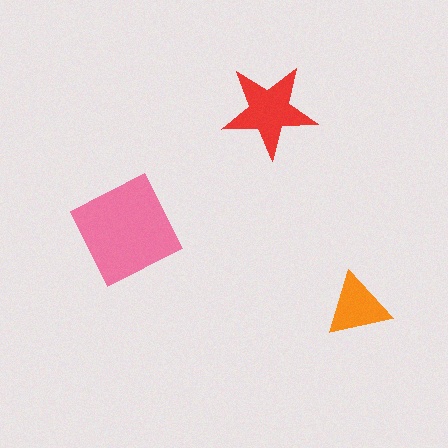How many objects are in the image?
There are 3 objects in the image.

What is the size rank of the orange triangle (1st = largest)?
3rd.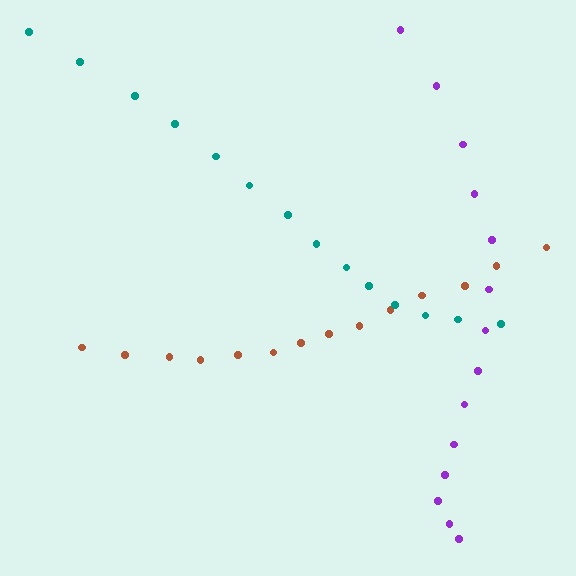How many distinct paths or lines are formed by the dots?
There are 3 distinct paths.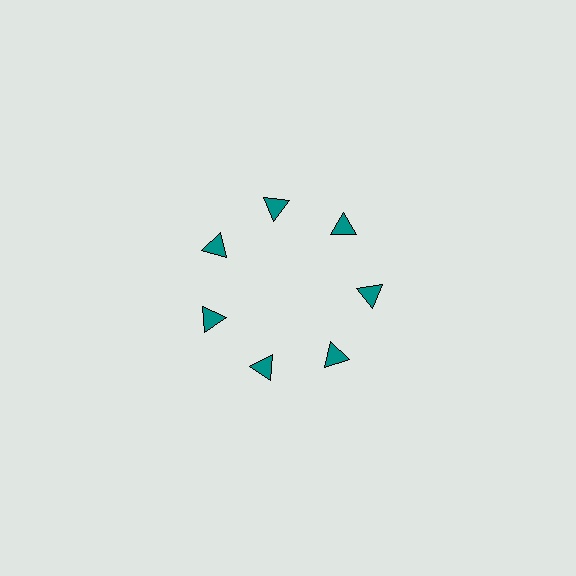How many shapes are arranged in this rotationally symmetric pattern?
There are 7 shapes, arranged in 7 groups of 1.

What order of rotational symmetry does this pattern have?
This pattern has 7-fold rotational symmetry.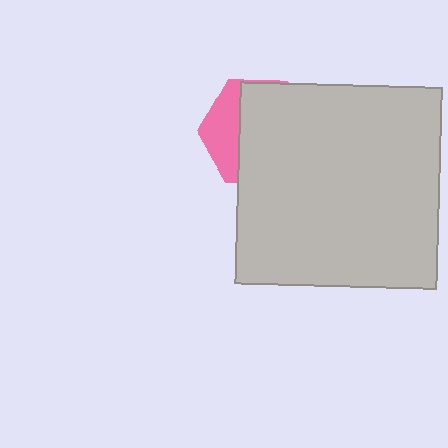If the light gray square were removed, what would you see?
You would see the complete pink hexagon.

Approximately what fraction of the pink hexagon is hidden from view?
Roughly 70% of the pink hexagon is hidden behind the light gray square.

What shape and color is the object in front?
The object in front is a light gray square.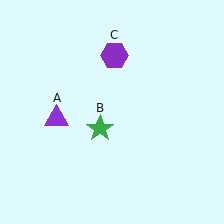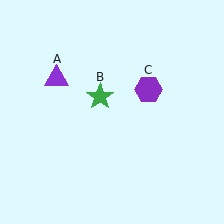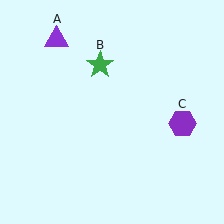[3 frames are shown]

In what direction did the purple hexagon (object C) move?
The purple hexagon (object C) moved down and to the right.